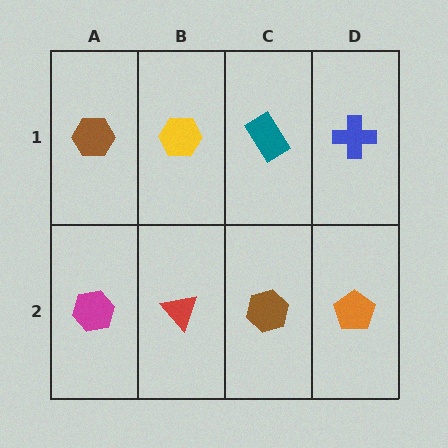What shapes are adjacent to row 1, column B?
A red triangle (row 2, column B), a brown hexagon (row 1, column A), a teal rectangle (row 1, column C).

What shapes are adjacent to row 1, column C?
A brown hexagon (row 2, column C), a yellow hexagon (row 1, column B), a blue cross (row 1, column D).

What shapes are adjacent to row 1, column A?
A magenta hexagon (row 2, column A), a yellow hexagon (row 1, column B).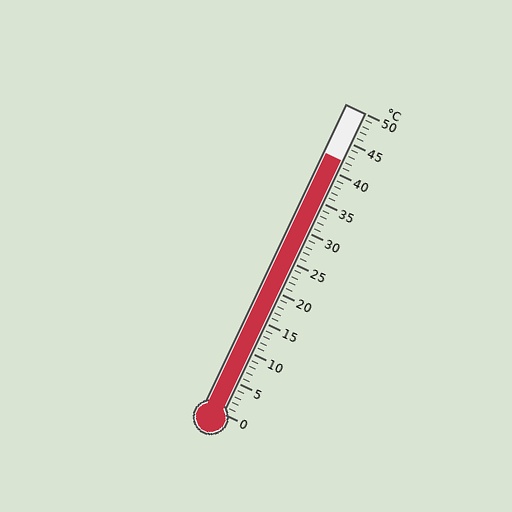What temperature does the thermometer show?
The thermometer shows approximately 42°C.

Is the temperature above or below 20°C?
The temperature is above 20°C.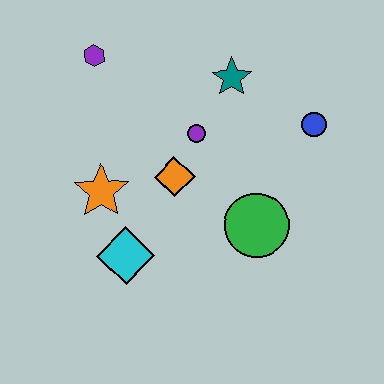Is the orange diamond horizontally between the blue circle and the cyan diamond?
Yes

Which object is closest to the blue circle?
The teal star is closest to the blue circle.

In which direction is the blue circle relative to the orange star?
The blue circle is to the right of the orange star.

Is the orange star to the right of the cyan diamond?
No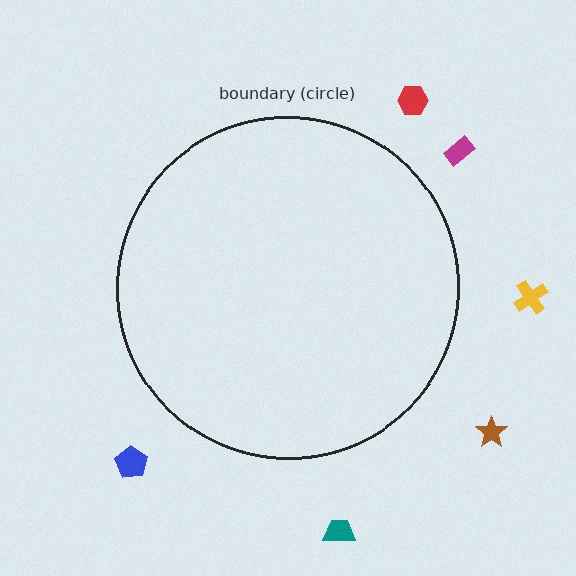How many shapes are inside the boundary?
0 inside, 6 outside.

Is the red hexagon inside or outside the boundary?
Outside.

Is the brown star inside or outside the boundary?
Outside.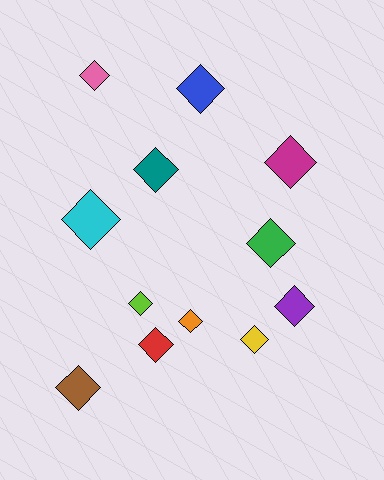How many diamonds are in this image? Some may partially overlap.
There are 12 diamonds.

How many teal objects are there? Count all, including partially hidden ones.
There is 1 teal object.